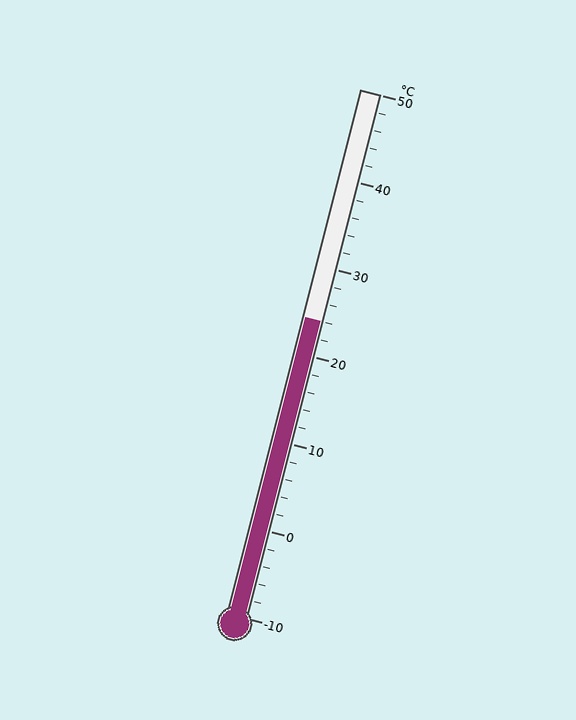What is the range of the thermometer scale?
The thermometer scale ranges from -10°C to 50°C.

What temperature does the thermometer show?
The thermometer shows approximately 24°C.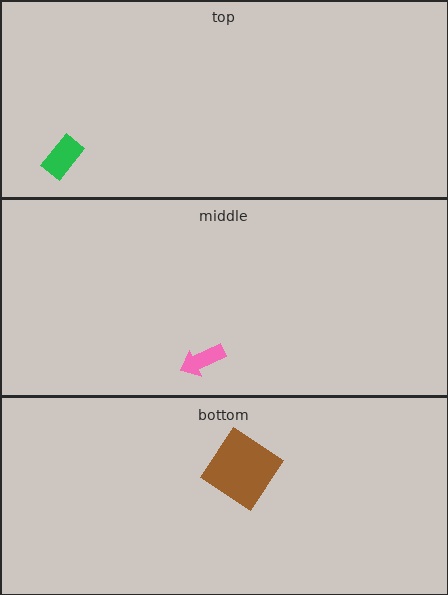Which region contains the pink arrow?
The middle region.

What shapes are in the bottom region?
The brown diamond.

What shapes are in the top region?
The green rectangle.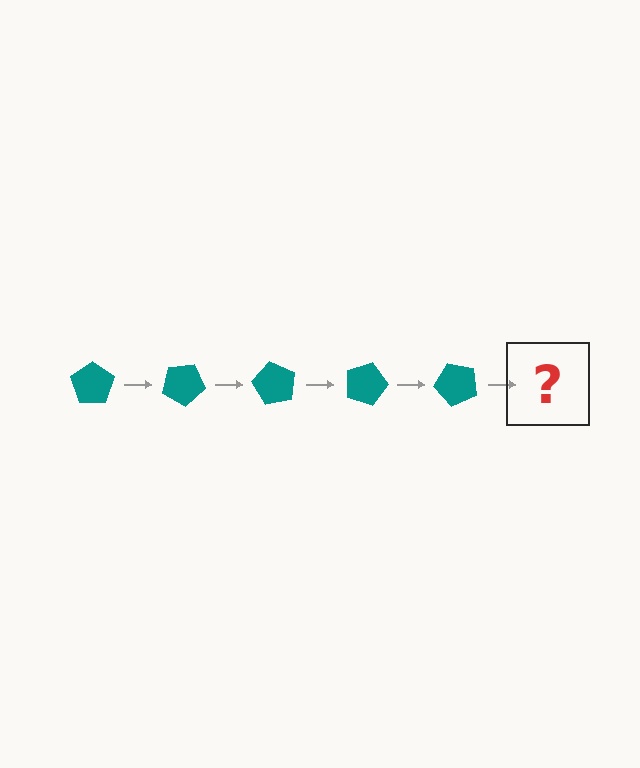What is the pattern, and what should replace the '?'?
The pattern is that the pentagon rotates 30 degrees each step. The '?' should be a teal pentagon rotated 150 degrees.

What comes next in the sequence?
The next element should be a teal pentagon rotated 150 degrees.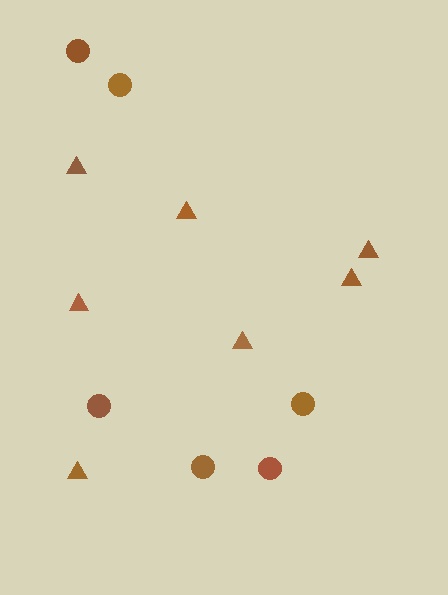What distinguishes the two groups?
There are 2 groups: one group of circles (6) and one group of triangles (7).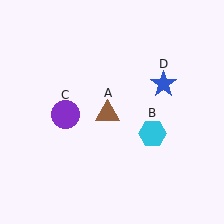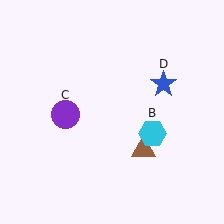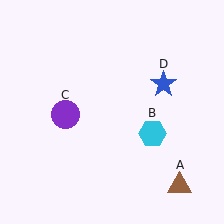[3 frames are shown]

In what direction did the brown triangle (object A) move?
The brown triangle (object A) moved down and to the right.